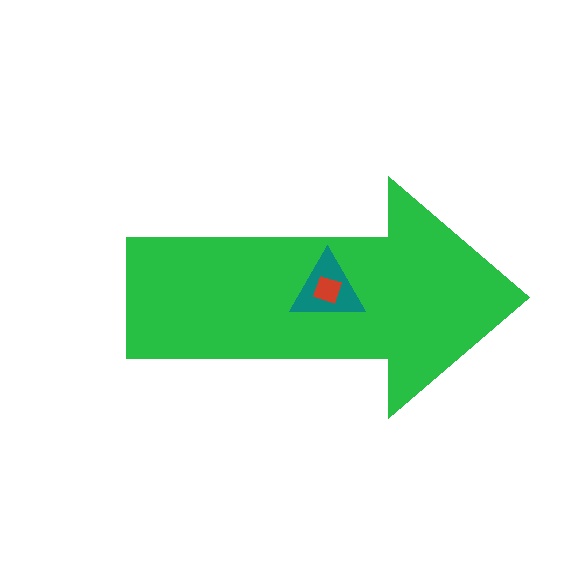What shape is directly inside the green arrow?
The teal triangle.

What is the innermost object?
The red square.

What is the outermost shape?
The green arrow.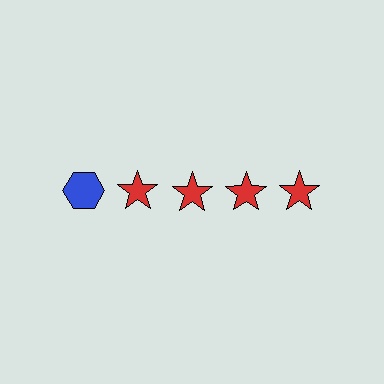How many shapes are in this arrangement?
There are 5 shapes arranged in a grid pattern.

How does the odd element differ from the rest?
It differs in both color (blue instead of red) and shape (hexagon instead of star).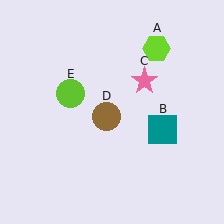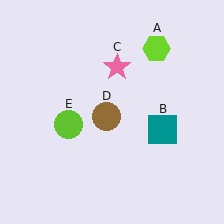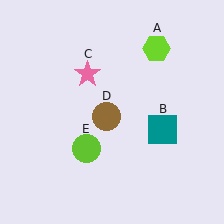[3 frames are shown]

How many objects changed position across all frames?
2 objects changed position: pink star (object C), lime circle (object E).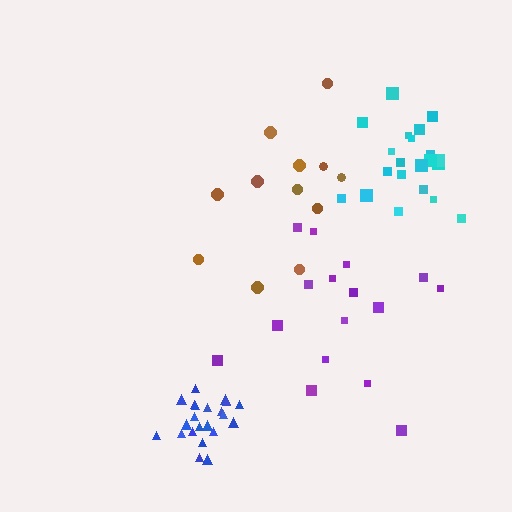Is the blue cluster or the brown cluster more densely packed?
Blue.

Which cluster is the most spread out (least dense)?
Brown.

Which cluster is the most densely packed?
Blue.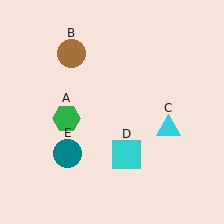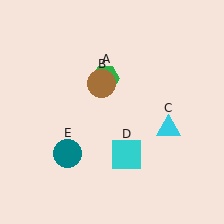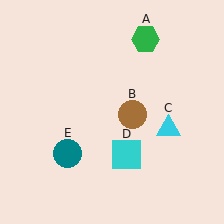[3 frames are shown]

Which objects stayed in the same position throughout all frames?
Cyan triangle (object C) and cyan square (object D) and teal circle (object E) remained stationary.